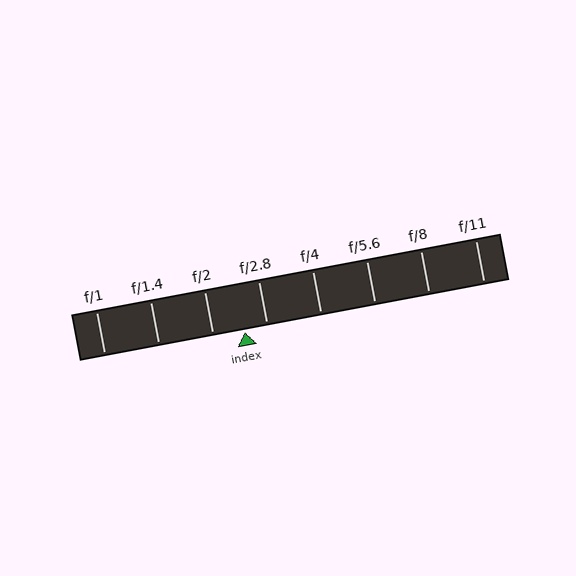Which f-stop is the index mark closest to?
The index mark is closest to f/2.8.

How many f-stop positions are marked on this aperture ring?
There are 8 f-stop positions marked.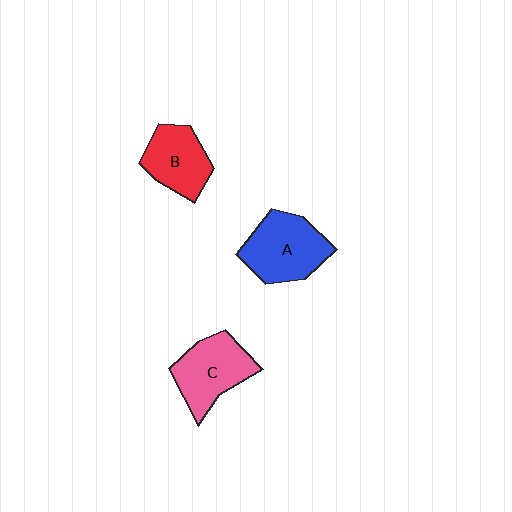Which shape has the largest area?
Shape A (blue).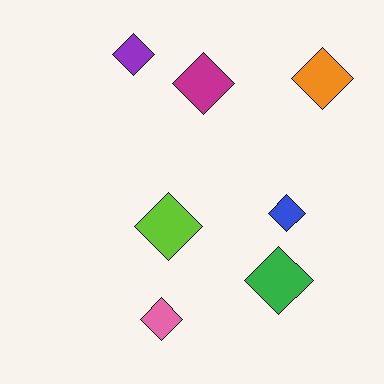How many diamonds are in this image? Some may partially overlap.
There are 7 diamonds.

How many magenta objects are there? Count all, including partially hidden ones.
There is 1 magenta object.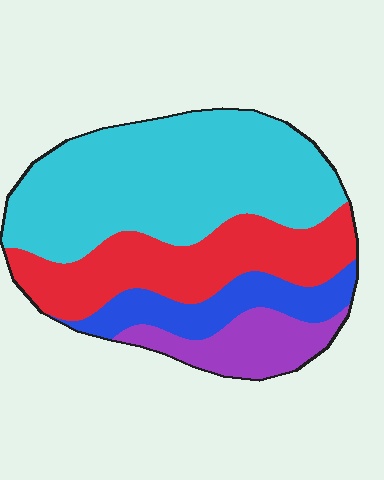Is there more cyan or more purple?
Cyan.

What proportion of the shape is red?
Red takes up between a sixth and a third of the shape.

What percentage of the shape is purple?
Purple covers 12% of the shape.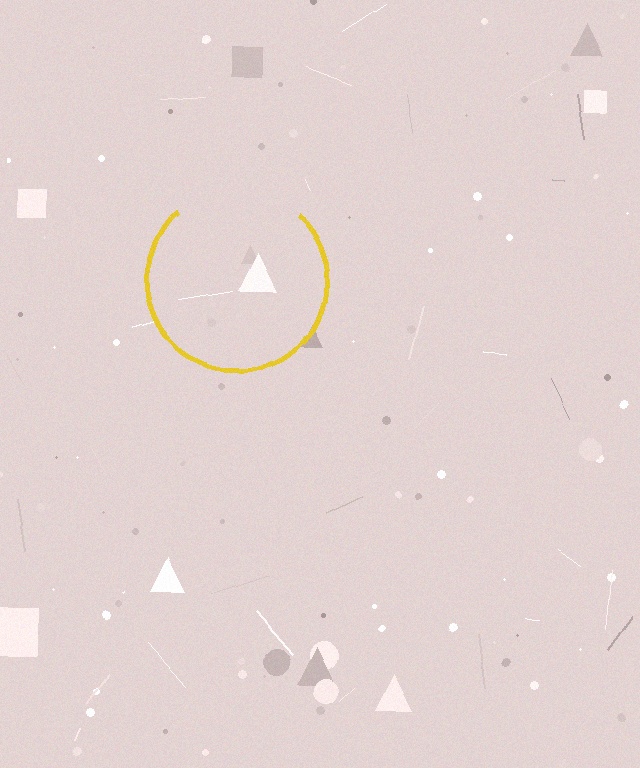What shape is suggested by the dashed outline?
The dashed outline suggests a circle.